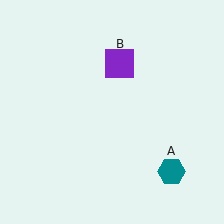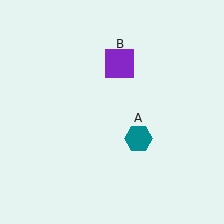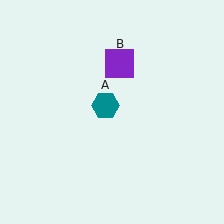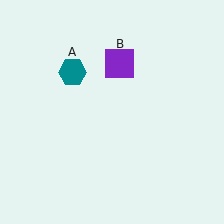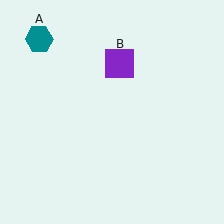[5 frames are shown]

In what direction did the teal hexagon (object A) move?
The teal hexagon (object A) moved up and to the left.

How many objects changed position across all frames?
1 object changed position: teal hexagon (object A).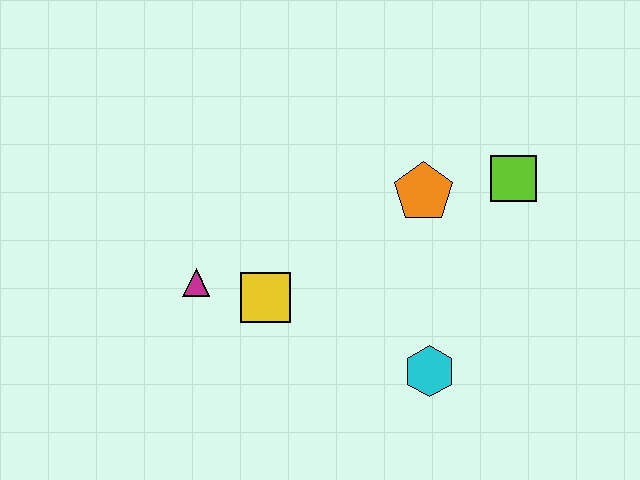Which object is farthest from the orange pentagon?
The magenta triangle is farthest from the orange pentagon.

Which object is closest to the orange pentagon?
The lime square is closest to the orange pentagon.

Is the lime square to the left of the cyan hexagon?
No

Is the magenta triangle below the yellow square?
No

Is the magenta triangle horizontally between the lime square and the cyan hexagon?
No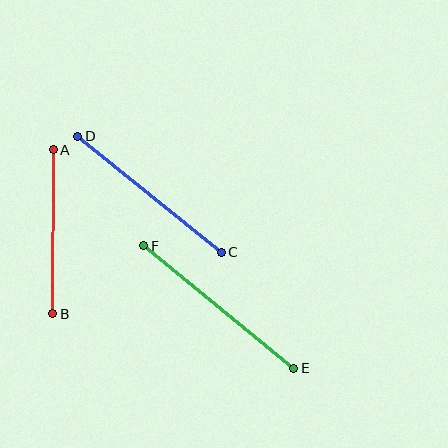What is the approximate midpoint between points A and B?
The midpoint is at approximately (53, 232) pixels.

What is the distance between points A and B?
The distance is approximately 164 pixels.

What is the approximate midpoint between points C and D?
The midpoint is at approximately (149, 194) pixels.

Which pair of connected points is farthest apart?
Points E and F are farthest apart.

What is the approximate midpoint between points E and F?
The midpoint is at approximately (219, 307) pixels.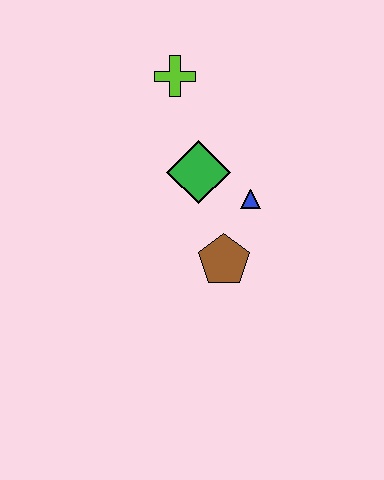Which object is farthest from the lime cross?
The brown pentagon is farthest from the lime cross.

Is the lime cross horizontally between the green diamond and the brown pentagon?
No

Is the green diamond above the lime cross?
No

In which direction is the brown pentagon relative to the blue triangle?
The brown pentagon is below the blue triangle.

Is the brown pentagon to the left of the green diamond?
No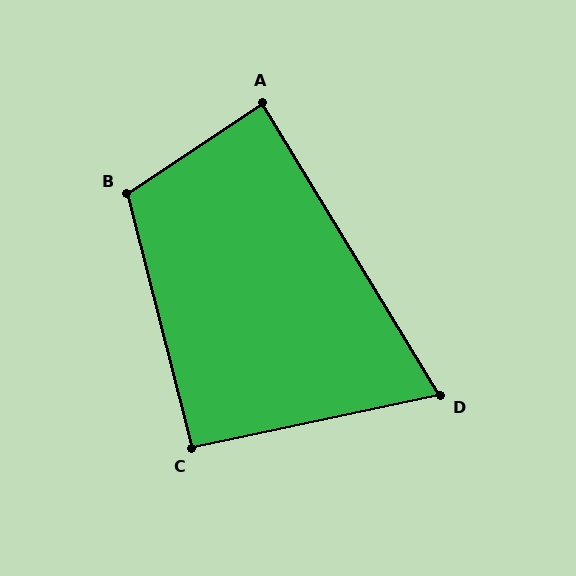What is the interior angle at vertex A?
Approximately 88 degrees (approximately right).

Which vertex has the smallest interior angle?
D, at approximately 71 degrees.